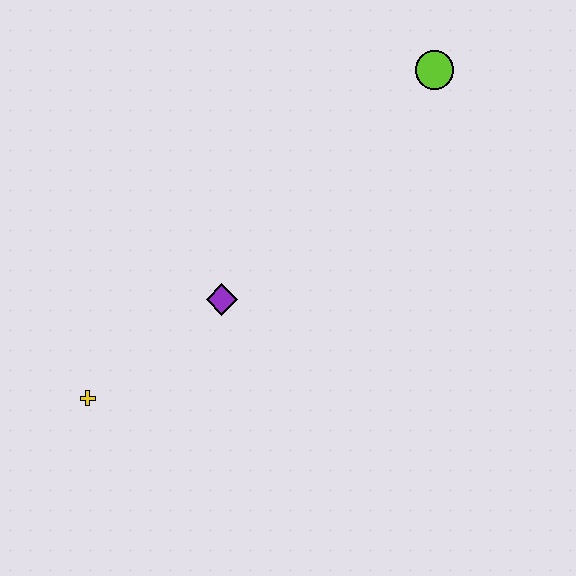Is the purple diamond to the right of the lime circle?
No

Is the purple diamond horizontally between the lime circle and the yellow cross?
Yes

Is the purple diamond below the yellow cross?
No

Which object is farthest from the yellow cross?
The lime circle is farthest from the yellow cross.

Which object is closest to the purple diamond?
The yellow cross is closest to the purple diamond.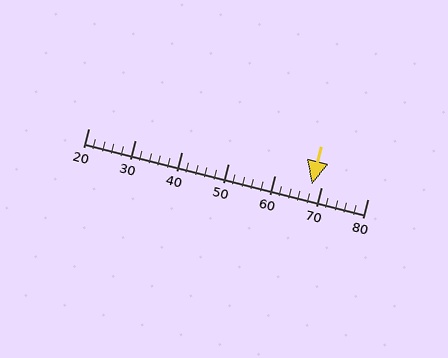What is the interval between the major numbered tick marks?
The major tick marks are spaced 10 units apart.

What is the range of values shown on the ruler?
The ruler shows values from 20 to 80.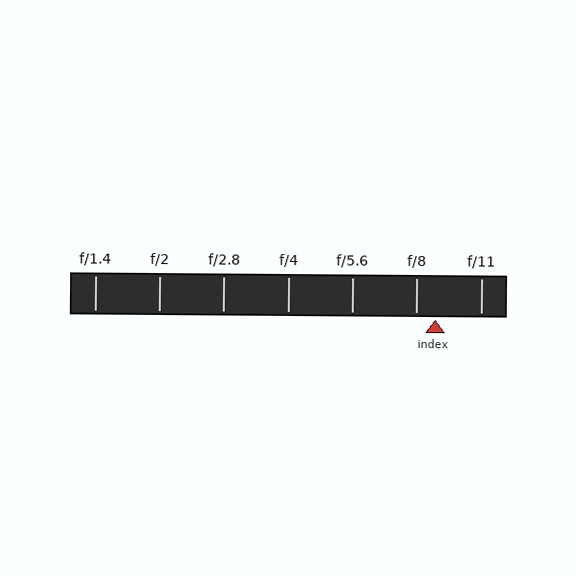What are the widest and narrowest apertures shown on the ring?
The widest aperture shown is f/1.4 and the narrowest is f/11.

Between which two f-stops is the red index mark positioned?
The index mark is between f/8 and f/11.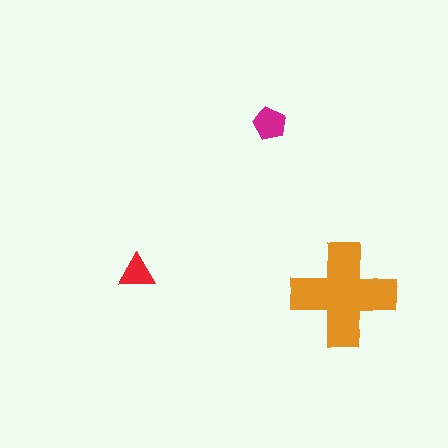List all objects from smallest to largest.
The red triangle, the magenta pentagon, the orange cross.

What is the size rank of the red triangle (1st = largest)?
3rd.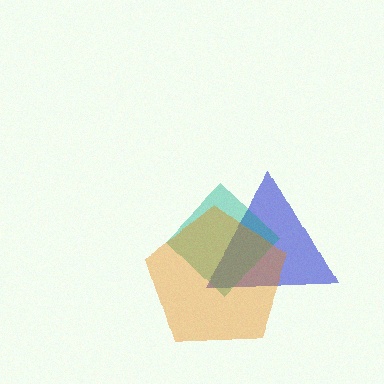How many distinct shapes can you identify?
There are 3 distinct shapes: a blue triangle, a teal diamond, an orange pentagon.